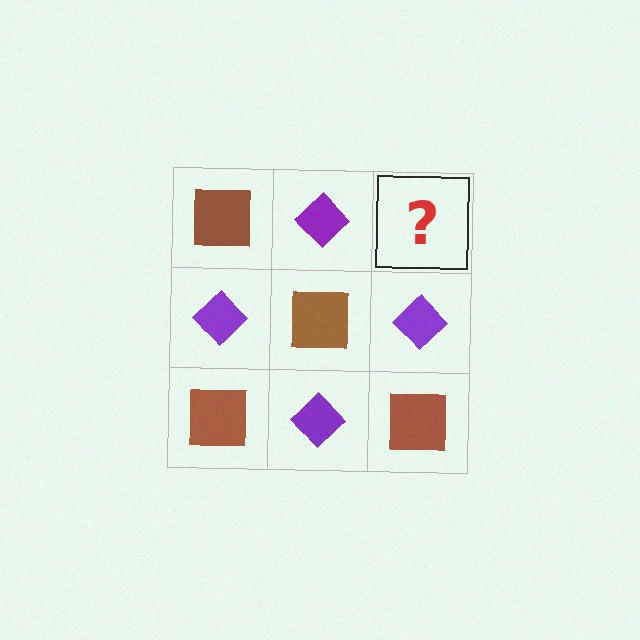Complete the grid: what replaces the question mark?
The question mark should be replaced with a brown square.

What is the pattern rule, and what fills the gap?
The rule is that it alternates brown square and purple diamond in a checkerboard pattern. The gap should be filled with a brown square.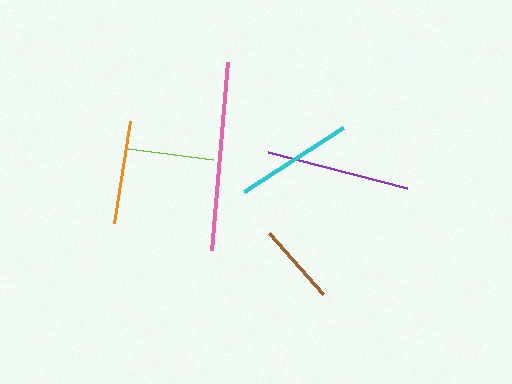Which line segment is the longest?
The pink line is the longest at approximately 189 pixels.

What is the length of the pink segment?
The pink segment is approximately 189 pixels long.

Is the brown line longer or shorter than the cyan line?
The cyan line is longer than the brown line.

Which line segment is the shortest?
The brown line is the shortest at approximately 82 pixels.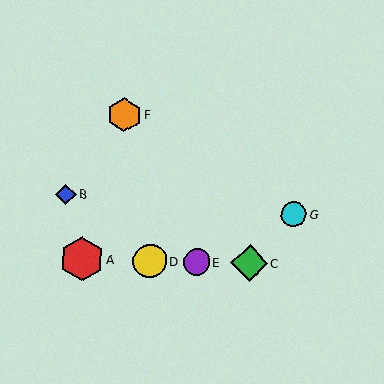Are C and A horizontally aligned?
Yes, both are at y≈263.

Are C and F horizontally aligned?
No, C is at y≈263 and F is at y≈115.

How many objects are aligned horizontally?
4 objects (A, C, D, E) are aligned horizontally.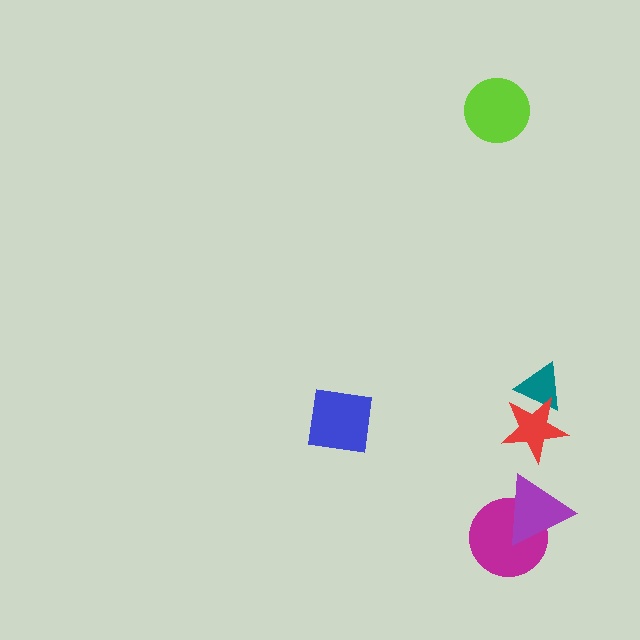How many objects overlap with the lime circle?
0 objects overlap with the lime circle.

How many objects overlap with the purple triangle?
1 object overlaps with the purple triangle.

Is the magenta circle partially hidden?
Yes, it is partially covered by another shape.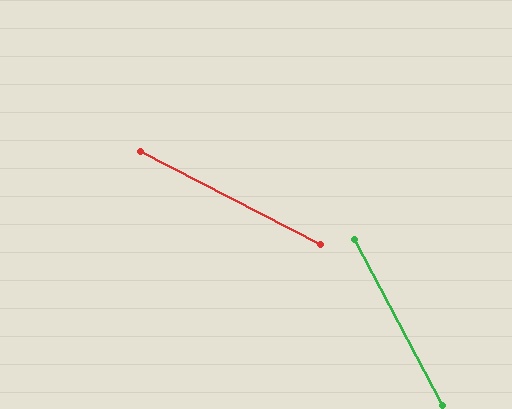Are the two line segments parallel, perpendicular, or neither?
Neither parallel nor perpendicular — they differ by about 35°.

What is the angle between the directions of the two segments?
Approximately 35 degrees.